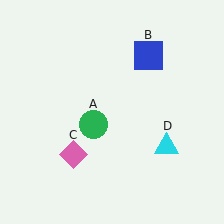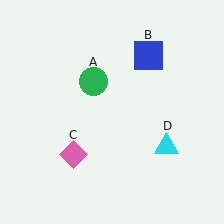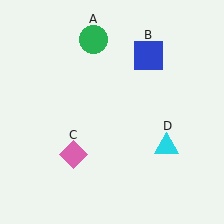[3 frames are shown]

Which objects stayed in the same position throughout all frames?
Blue square (object B) and pink diamond (object C) and cyan triangle (object D) remained stationary.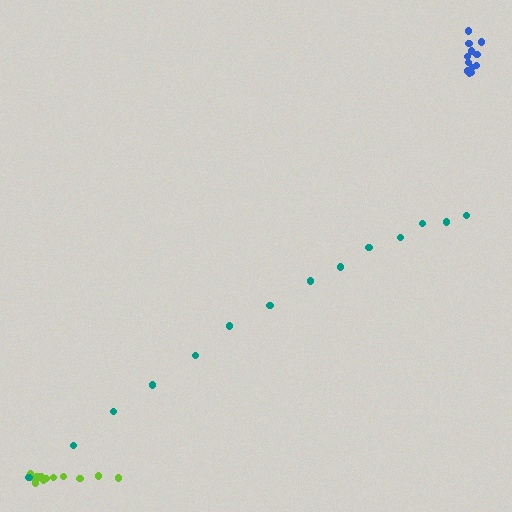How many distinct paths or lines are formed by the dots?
There are 3 distinct paths.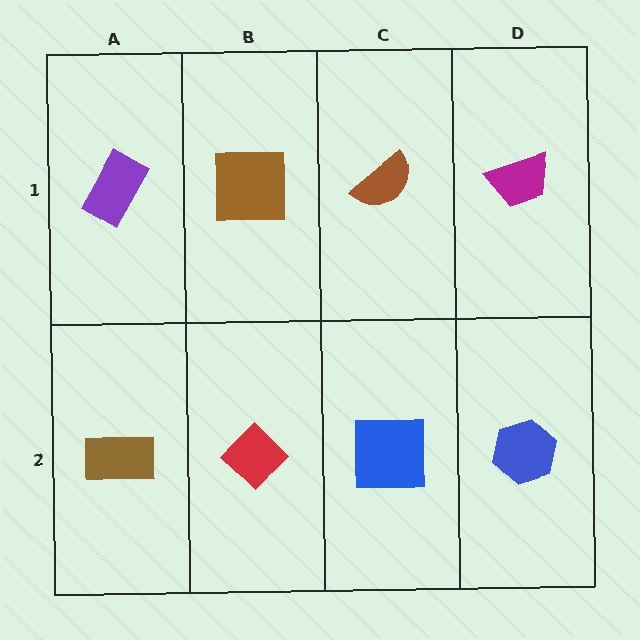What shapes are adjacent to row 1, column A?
A brown rectangle (row 2, column A), a brown square (row 1, column B).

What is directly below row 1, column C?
A blue square.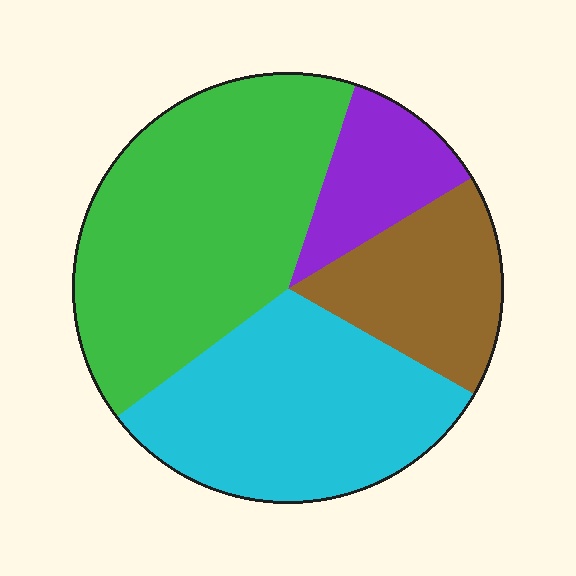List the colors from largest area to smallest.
From largest to smallest: green, cyan, brown, purple.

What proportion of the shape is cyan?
Cyan takes up about one third (1/3) of the shape.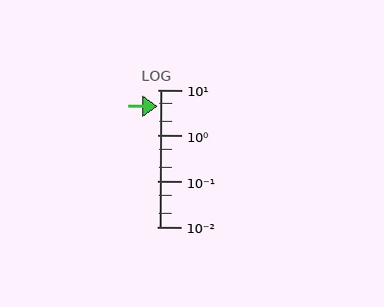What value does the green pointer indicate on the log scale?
The pointer indicates approximately 4.3.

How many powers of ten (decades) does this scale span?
The scale spans 3 decades, from 0.01 to 10.